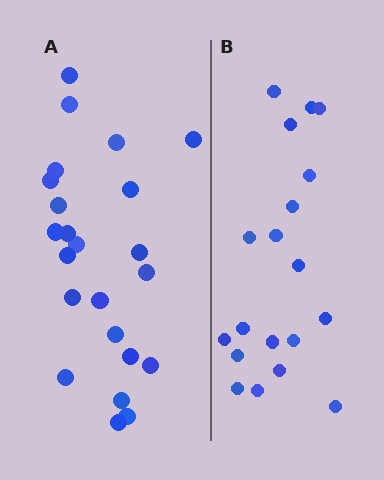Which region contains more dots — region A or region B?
Region A (the left region) has more dots.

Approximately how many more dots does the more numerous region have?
Region A has about 4 more dots than region B.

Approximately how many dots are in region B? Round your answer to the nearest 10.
About 20 dots. (The exact count is 19, which rounds to 20.)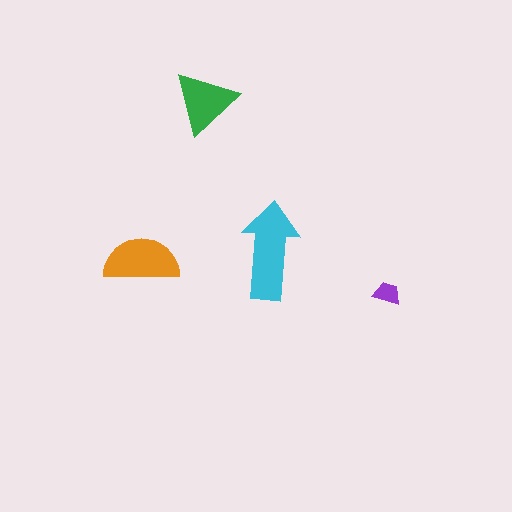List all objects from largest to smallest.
The cyan arrow, the orange semicircle, the green triangle, the purple trapezoid.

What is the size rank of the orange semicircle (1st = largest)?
2nd.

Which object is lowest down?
The purple trapezoid is bottommost.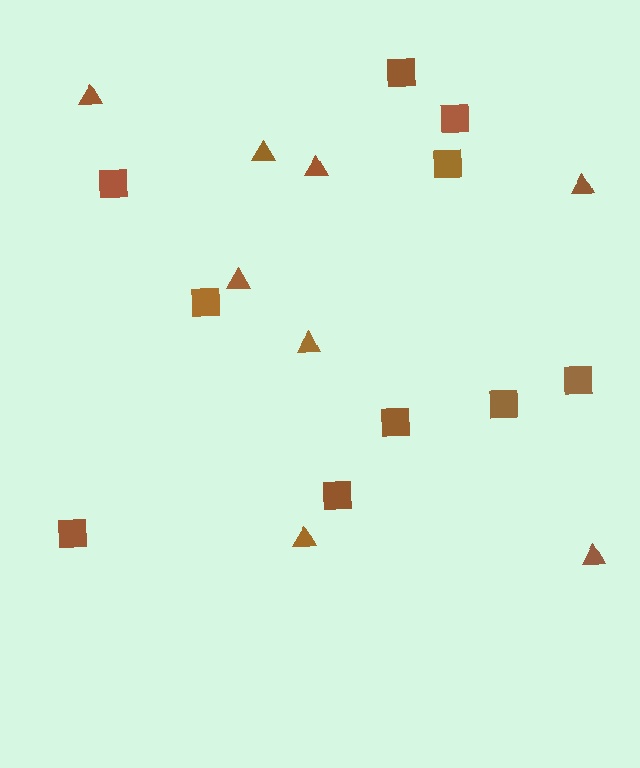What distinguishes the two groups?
There are 2 groups: one group of triangles (8) and one group of squares (10).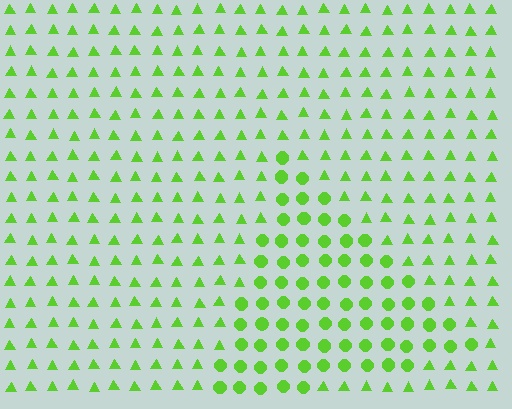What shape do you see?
I see a triangle.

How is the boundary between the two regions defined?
The boundary is defined by a change in element shape: circles inside vs. triangles outside. All elements share the same color and spacing.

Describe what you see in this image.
The image is filled with small lime elements arranged in a uniform grid. A triangle-shaped region contains circles, while the surrounding area contains triangles. The boundary is defined purely by the change in element shape.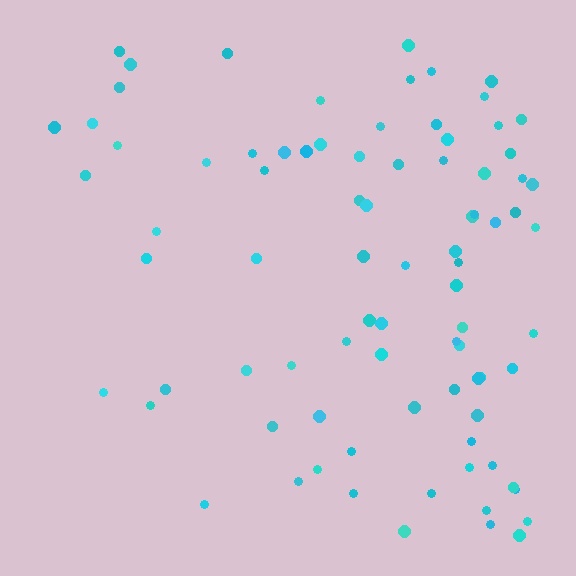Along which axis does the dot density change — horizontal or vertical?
Horizontal.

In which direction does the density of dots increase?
From left to right, with the right side densest.